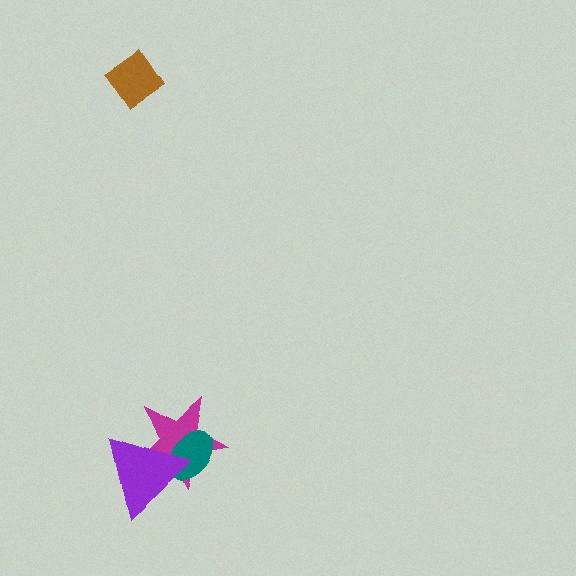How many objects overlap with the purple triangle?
2 objects overlap with the purple triangle.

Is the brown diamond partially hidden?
No, no other shape covers it.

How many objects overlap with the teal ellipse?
2 objects overlap with the teal ellipse.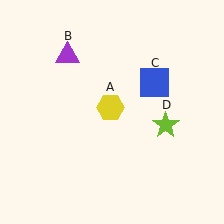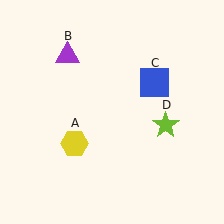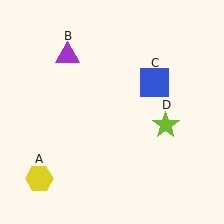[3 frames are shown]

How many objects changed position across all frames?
1 object changed position: yellow hexagon (object A).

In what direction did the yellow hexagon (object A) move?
The yellow hexagon (object A) moved down and to the left.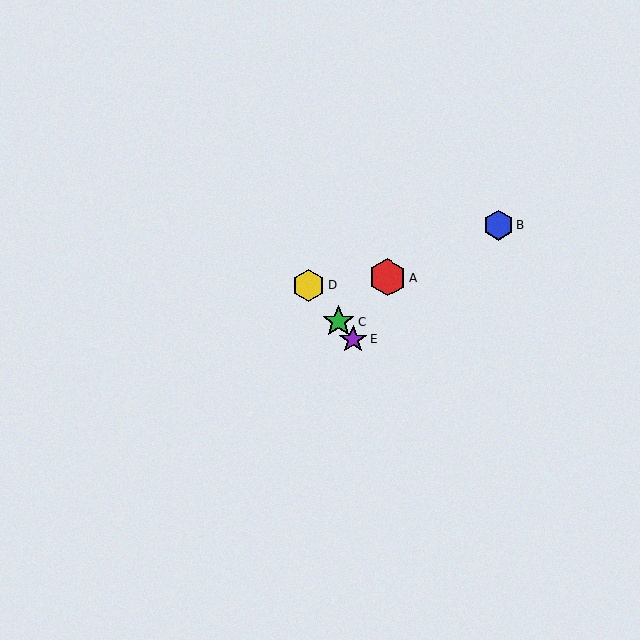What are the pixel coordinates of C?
Object C is at (338, 322).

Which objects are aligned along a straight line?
Objects C, D, E are aligned along a straight line.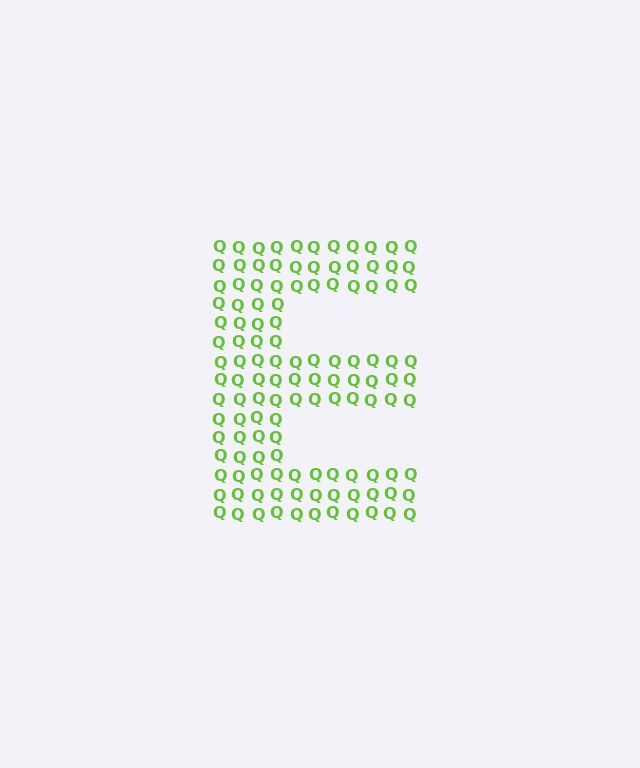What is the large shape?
The large shape is the letter E.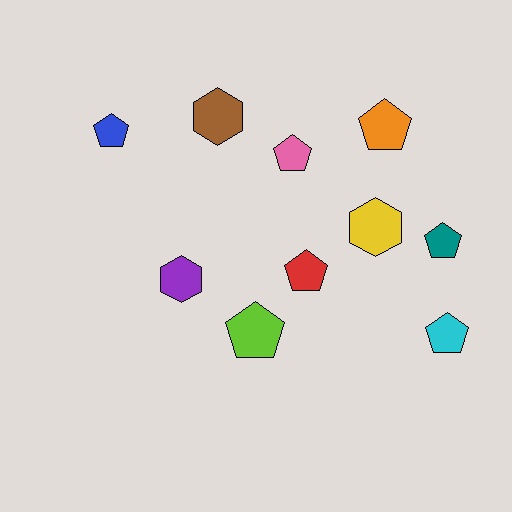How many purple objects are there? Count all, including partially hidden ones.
There is 1 purple object.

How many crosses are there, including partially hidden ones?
There are no crosses.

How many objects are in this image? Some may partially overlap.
There are 10 objects.